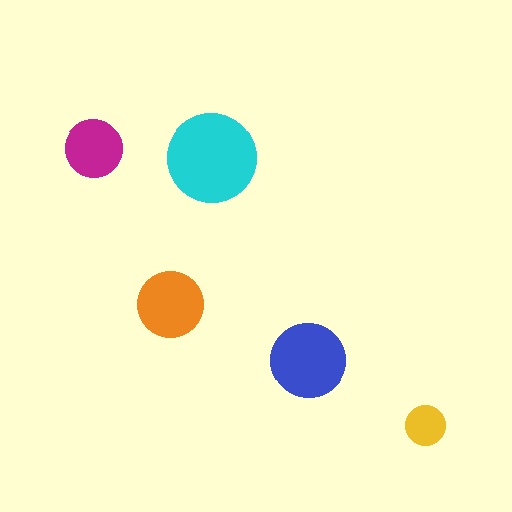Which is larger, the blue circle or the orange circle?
The blue one.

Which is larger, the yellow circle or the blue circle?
The blue one.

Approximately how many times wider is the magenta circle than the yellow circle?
About 1.5 times wider.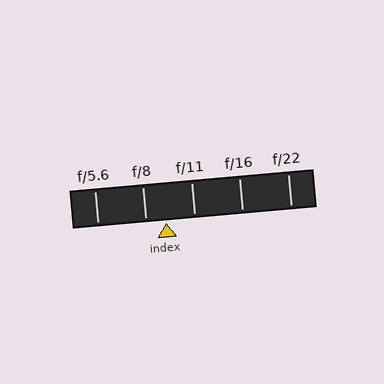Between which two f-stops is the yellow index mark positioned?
The index mark is between f/8 and f/11.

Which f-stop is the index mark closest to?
The index mark is closest to f/8.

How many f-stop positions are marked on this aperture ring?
There are 5 f-stop positions marked.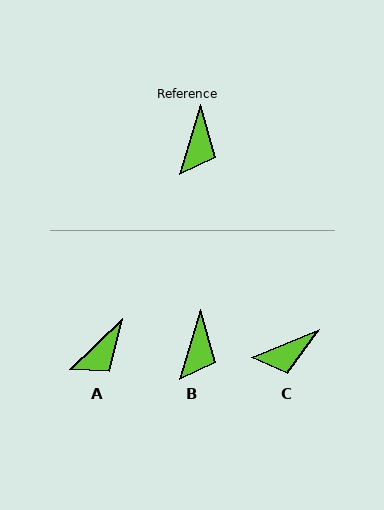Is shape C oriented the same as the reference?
No, it is off by about 51 degrees.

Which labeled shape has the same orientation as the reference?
B.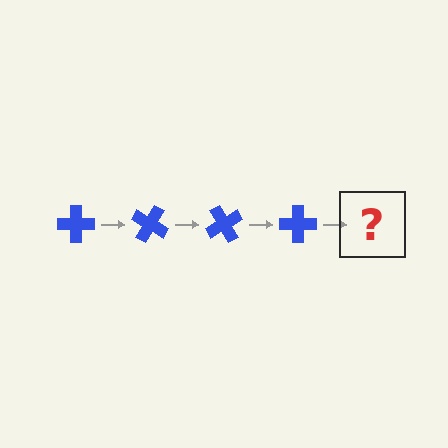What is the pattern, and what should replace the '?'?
The pattern is that the cross rotates 30 degrees each step. The '?' should be a blue cross rotated 120 degrees.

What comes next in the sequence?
The next element should be a blue cross rotated 120 degrees.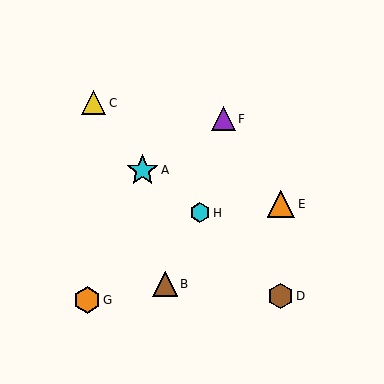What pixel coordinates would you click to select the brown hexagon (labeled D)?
Click at (280, 296) to select the brown hexagon D.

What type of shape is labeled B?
Shape B is a brown triangle.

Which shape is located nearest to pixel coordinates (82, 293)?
The orange hexagon (labeled G) at (87, 300) is nearest to that location.